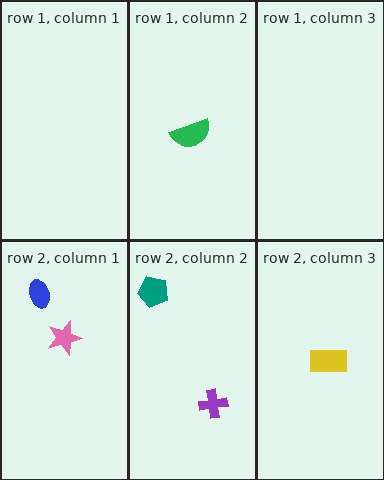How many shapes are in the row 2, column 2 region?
2.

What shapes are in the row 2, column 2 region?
The purple cross, the teal pentagon.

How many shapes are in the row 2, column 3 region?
1.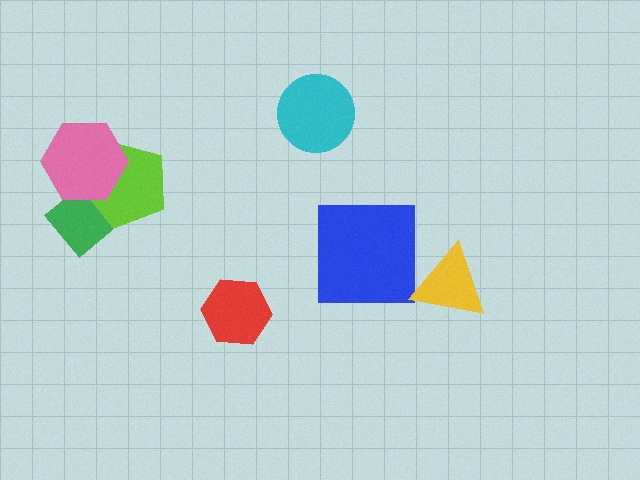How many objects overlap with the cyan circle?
0 objects overlap with the cyan circle.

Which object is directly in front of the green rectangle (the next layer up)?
The lime pentagon is directly in front of the green rectangle.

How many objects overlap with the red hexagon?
0 objects overlap with the red hexagon.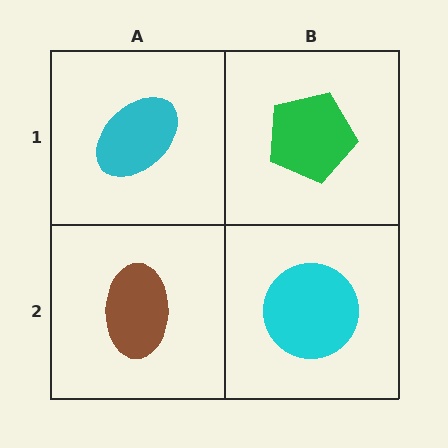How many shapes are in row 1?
2 shapes.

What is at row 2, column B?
A cyan circle.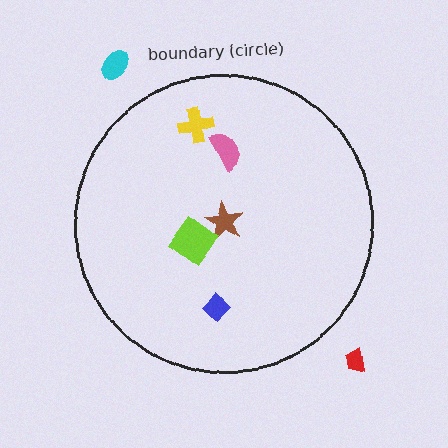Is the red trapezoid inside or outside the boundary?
Outside.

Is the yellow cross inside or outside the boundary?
Inside.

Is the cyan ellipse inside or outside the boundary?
Outside.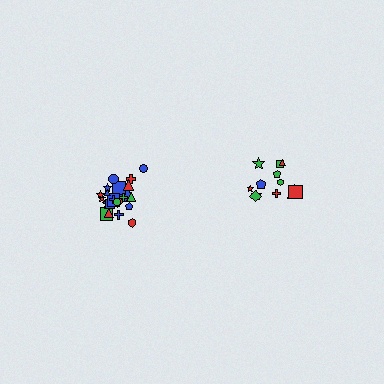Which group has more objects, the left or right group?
The left group.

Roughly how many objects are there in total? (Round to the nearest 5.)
Roughly 35 objects in total.